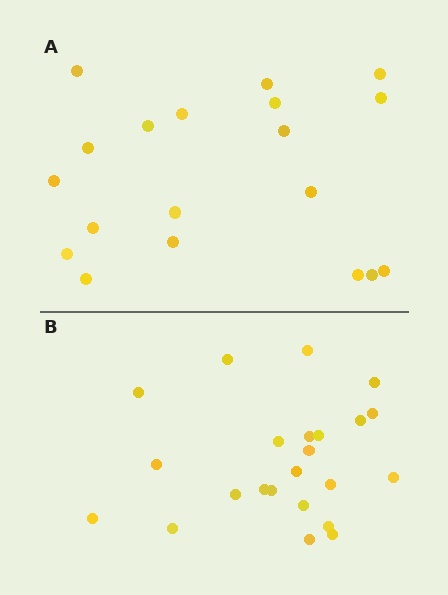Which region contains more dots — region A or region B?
Region B (the bottom region) has more dots.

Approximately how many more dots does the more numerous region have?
Region B has about 4 more dots than region A.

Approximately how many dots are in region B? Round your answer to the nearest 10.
About 20 dots. (The exact count is 23, which rounds to 20.)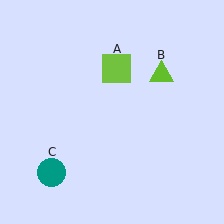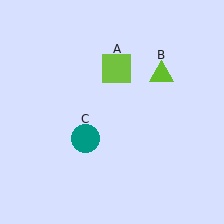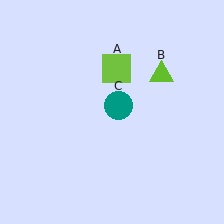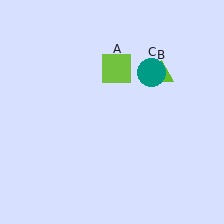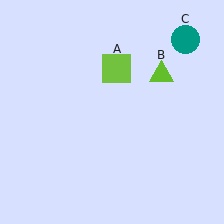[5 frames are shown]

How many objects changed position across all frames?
1 object changed position: teal circle (object C).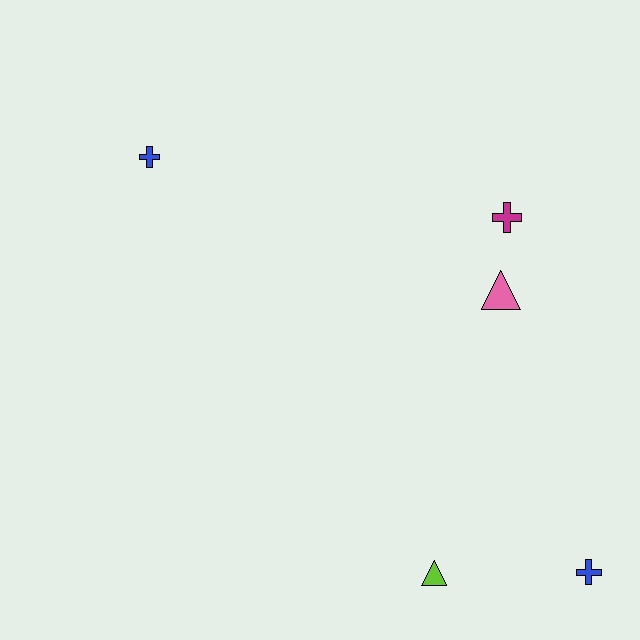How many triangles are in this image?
There are 2 triangles.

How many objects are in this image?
There are 5 objects.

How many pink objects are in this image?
There is 1 pink object.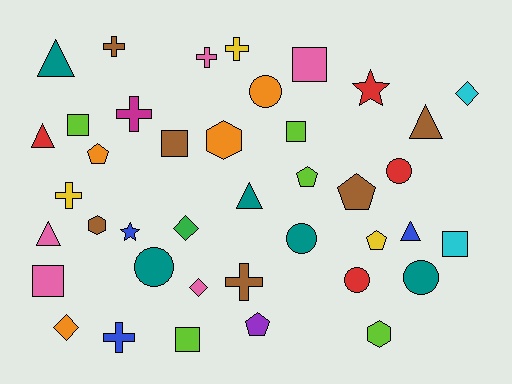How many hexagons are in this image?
There are 3 hexagons.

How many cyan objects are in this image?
There are 2 cyan objects.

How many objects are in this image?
There are 40 objects.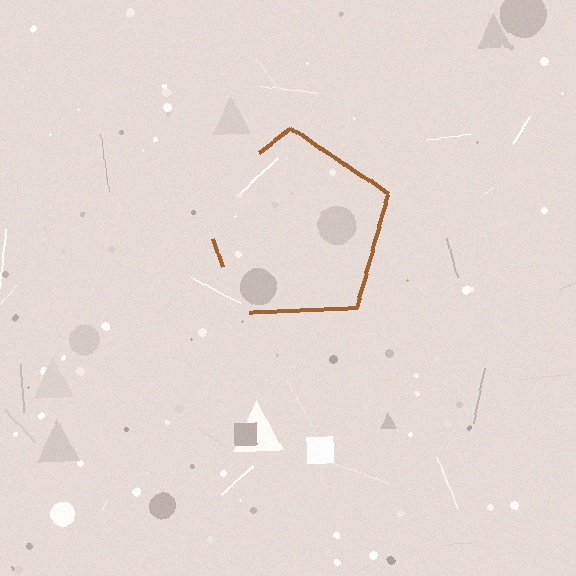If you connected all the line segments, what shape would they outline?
They would outline a pentagon.